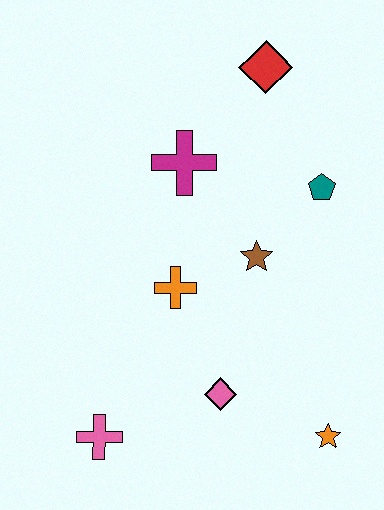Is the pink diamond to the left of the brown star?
Yes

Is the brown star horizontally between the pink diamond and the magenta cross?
No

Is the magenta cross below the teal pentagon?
No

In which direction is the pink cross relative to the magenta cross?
The pink cross is below the magenta cross.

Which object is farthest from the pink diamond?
The red diamond is farthest from the pink diamond.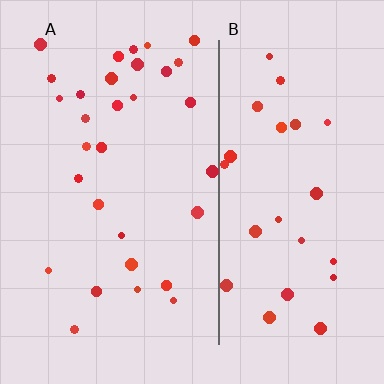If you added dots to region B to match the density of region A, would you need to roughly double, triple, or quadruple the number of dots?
Approximately double.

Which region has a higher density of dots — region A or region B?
A (the left).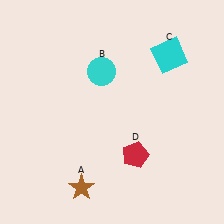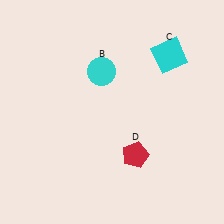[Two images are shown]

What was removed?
The brown star (A) was removed in Image 2.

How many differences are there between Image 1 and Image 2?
There is 1 difference between the two images.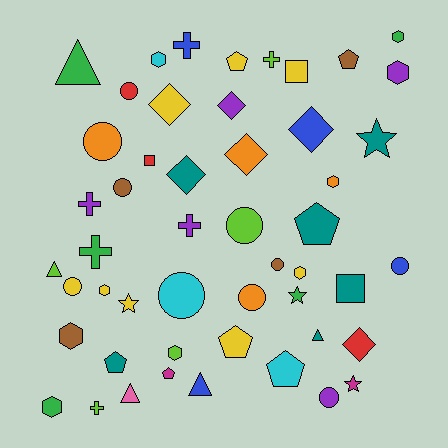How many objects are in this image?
There are 50 objects.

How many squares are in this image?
There are 3 squares.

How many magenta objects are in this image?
There are 2 magenta objects.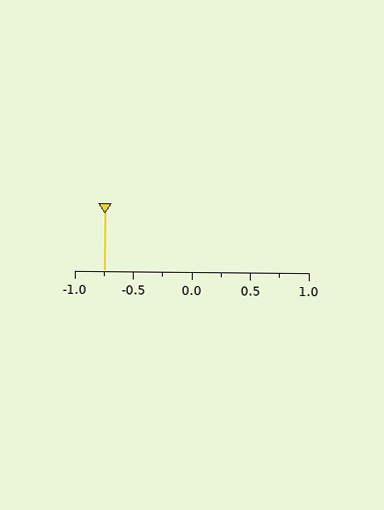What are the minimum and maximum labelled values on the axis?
The axis runs from -1.0 to 1.0.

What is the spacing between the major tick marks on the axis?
The major ticks are spaced 0.5 apart.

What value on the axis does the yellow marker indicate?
The marker indicates approximately -0.75.